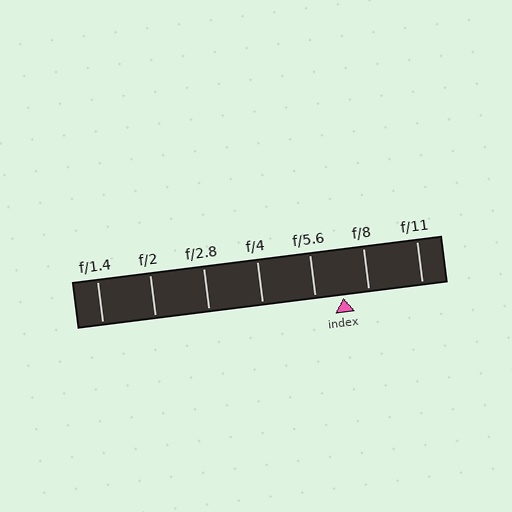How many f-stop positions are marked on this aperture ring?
There are 7 f-stop positions marked.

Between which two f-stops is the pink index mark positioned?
The index mark is between f/5.6 and f/8.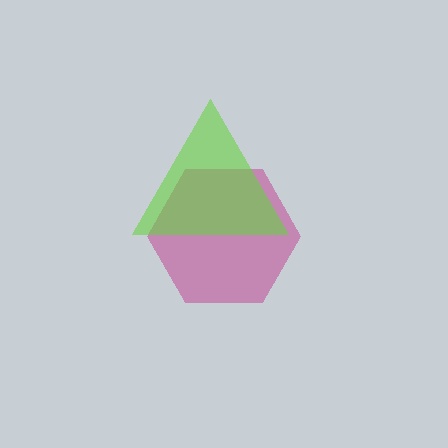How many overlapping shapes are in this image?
There are 2 overlapping shapes in the image.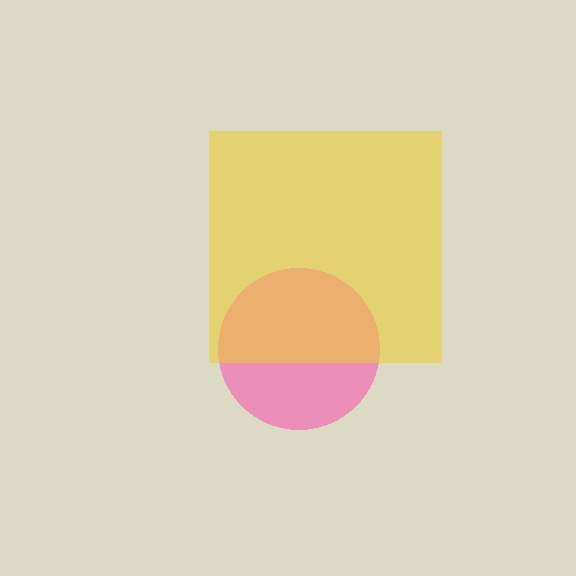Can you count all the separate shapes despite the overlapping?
Yes, there are 2 separate shapes.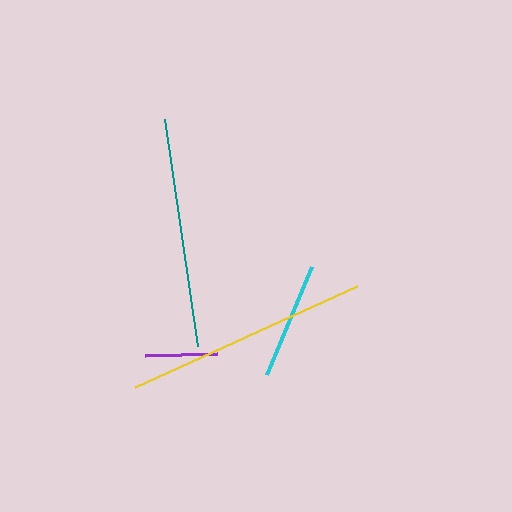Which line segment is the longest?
The yellow line is the longest at approximately 244 pixels.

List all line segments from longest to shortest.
From longest to shortest: yellow, teal, cyan, purple.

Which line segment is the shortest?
The purple line is the shortest at approximately 71 pixels.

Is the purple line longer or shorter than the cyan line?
The cyan line is longer than the purple line.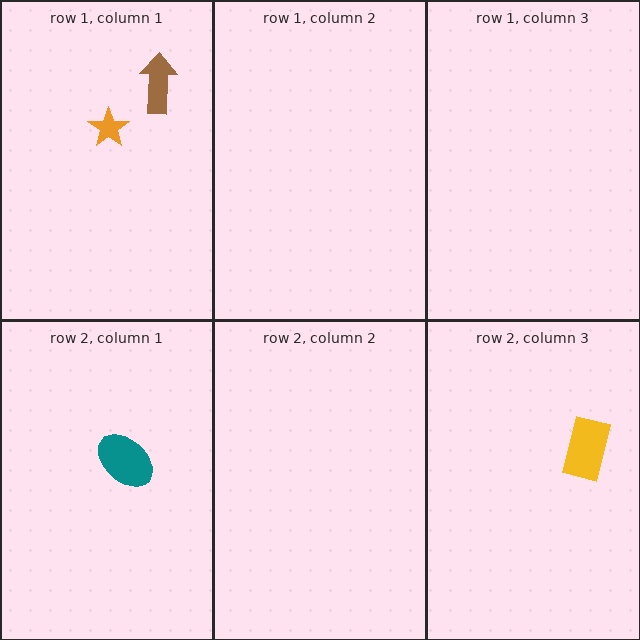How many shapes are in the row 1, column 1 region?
2.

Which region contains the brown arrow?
The row 1, column 1 region.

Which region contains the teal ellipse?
The row 2, column 1 region.